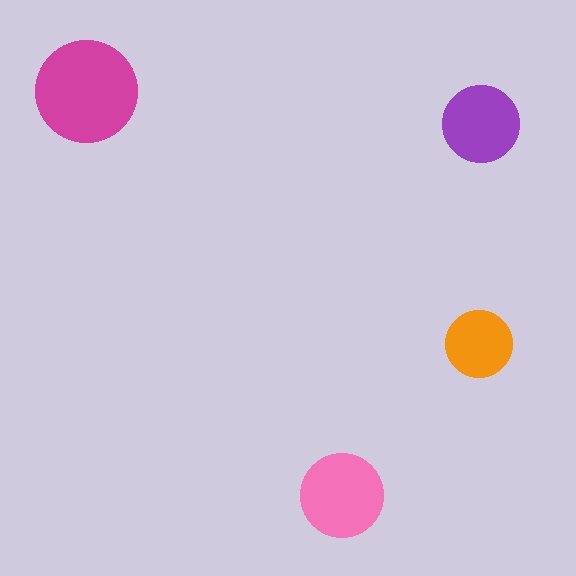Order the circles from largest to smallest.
the magenta one, the pink one, the purple one, the orange one.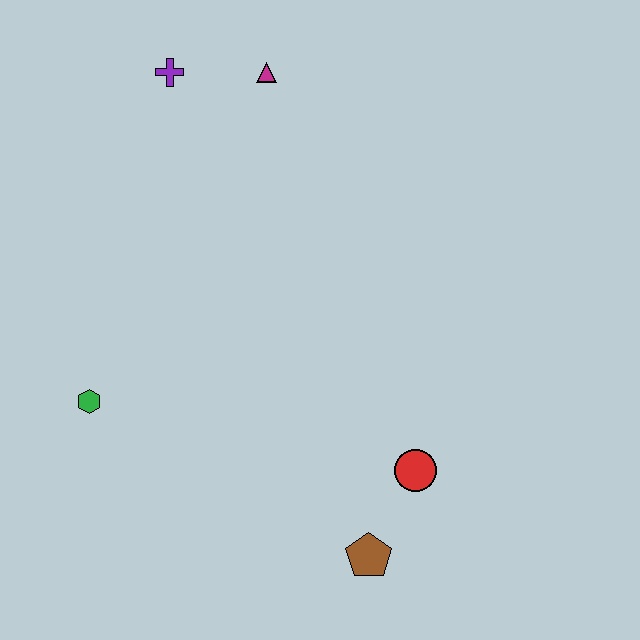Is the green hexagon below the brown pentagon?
No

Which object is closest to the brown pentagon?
The red circle is closest to the brown pentagon.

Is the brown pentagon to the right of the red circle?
No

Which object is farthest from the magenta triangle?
The brown pentagon is farthest from the magenta triangle.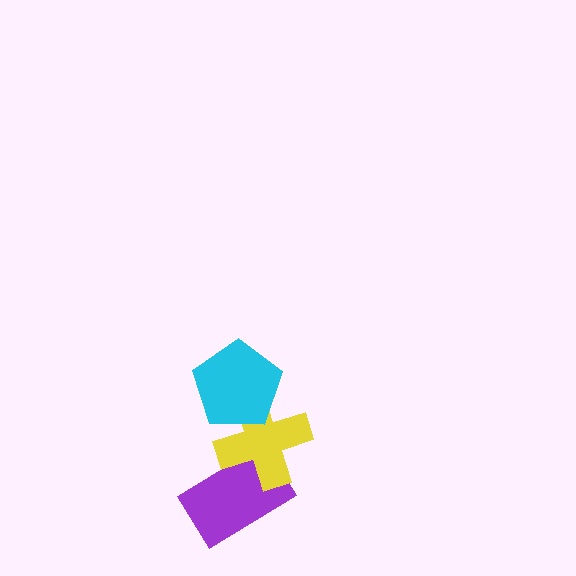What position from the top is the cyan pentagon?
The cyan pentagon is 1st from the top.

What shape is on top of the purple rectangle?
The yellow cross is on top of the purple rectangle.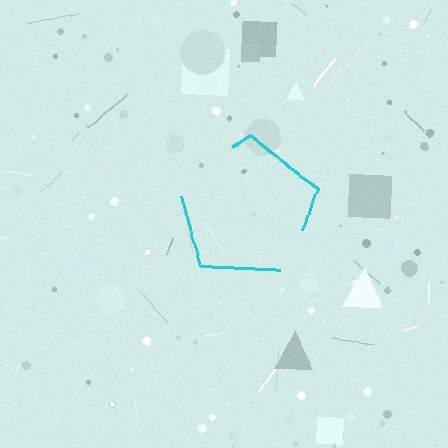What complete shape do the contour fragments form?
The contour fragments form a pentagon.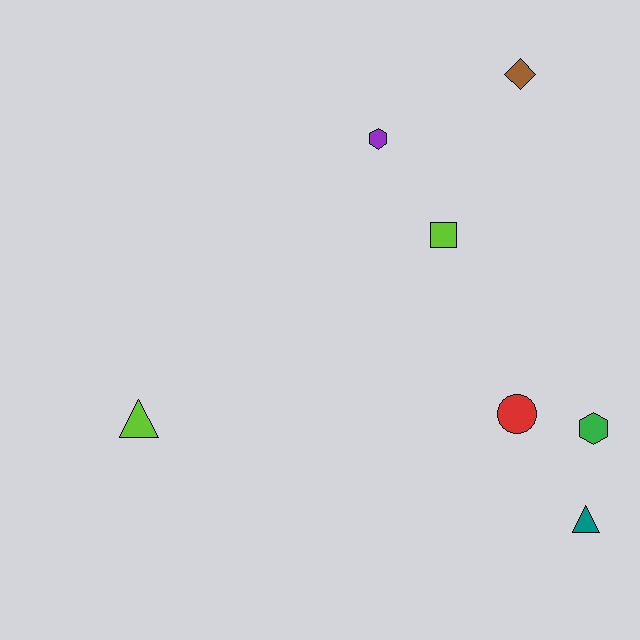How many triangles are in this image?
There are 2 triangles.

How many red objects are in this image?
There is 1 red object.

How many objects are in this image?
There are 7 objects.